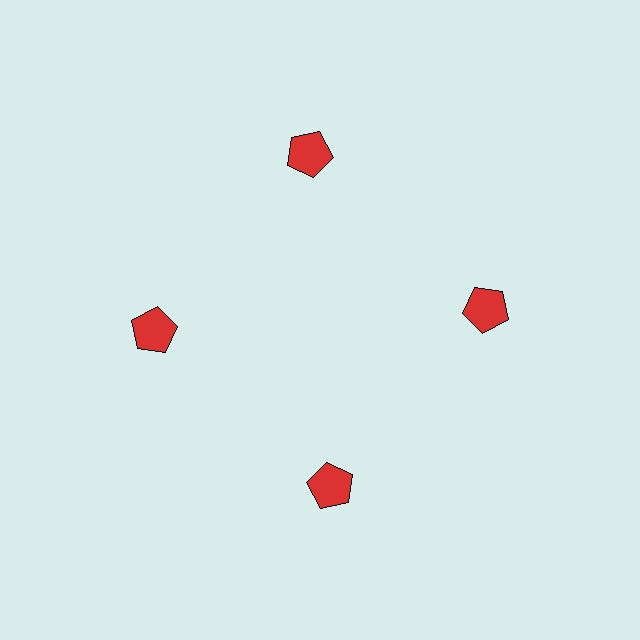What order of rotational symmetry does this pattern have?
This pattern has 4-fold rotational symmetry.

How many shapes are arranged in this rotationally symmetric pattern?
There are 4 shapes, arranged in 4 groups of 1.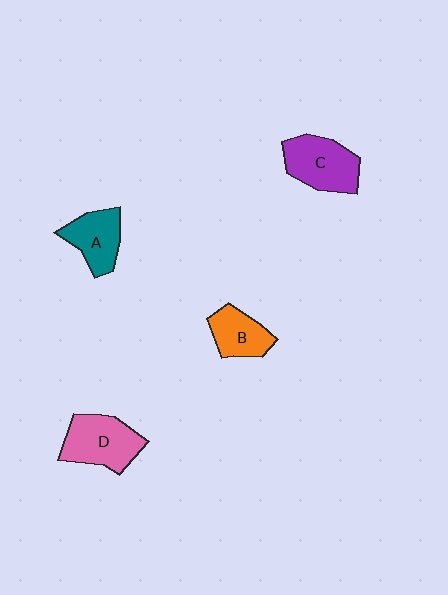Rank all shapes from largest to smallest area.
From largest to smallest: D (pink), C (purple), A (teal), B (orange).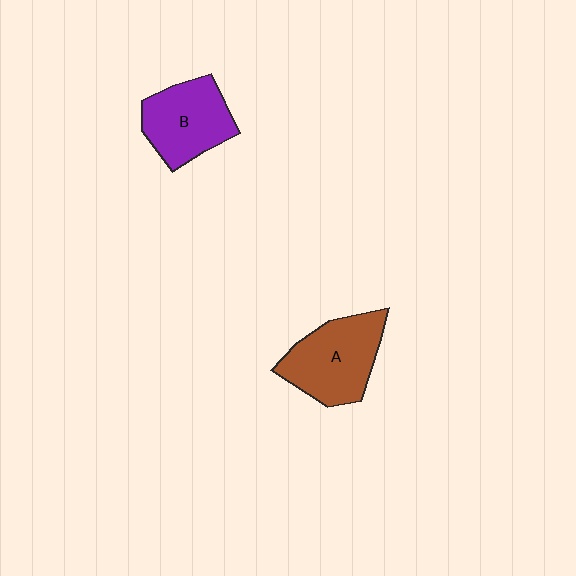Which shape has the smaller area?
Shape B (purple).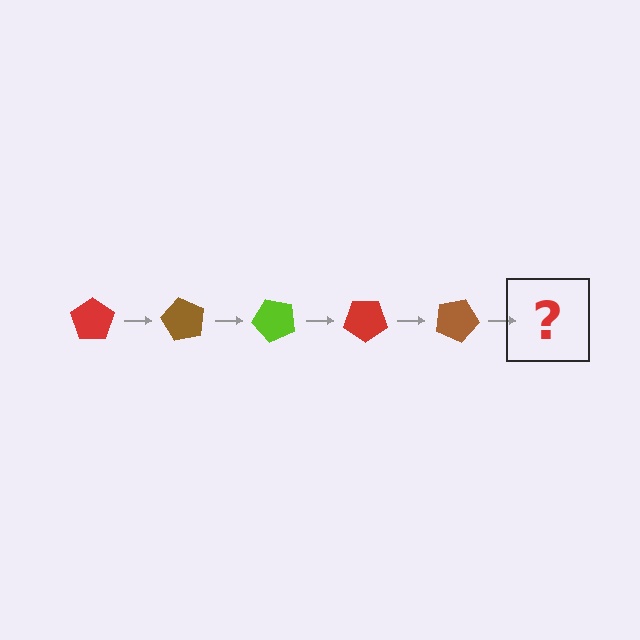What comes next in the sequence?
The next element should be a lime pentagon, rotated 300 degrees from the start.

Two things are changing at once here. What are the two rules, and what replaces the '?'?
The two rules are that it rotates 60 degrees each step and the color cycles through red, brown, and lime. The '?' should be a lime pentagon, rotated 300 degrees from the start.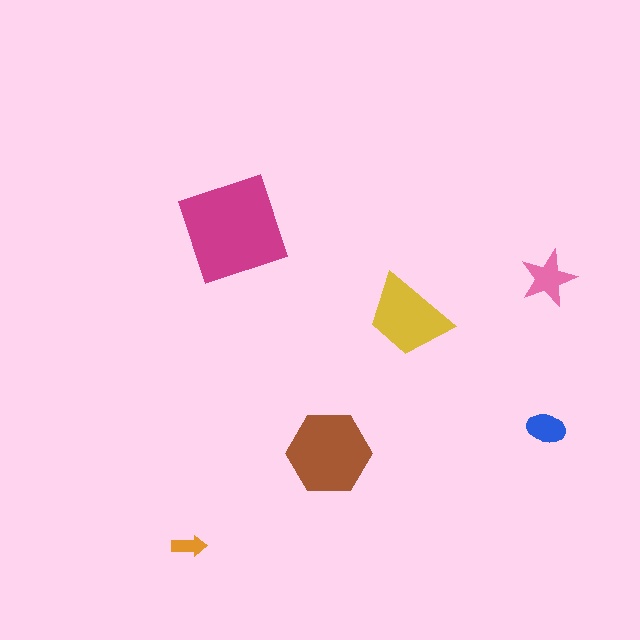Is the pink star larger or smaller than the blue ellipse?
Larger.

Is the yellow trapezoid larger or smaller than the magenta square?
Smaller.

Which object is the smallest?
The orange arrow.